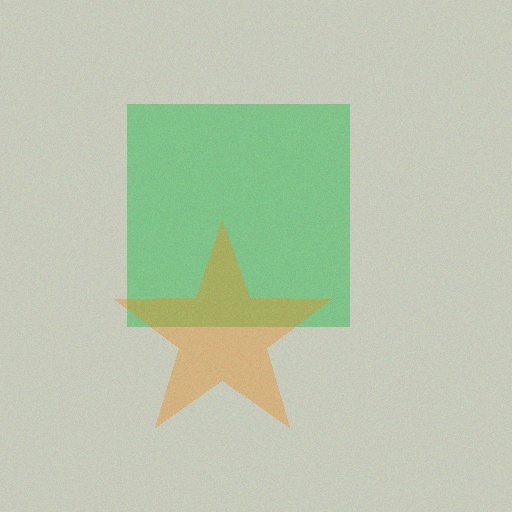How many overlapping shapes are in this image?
There are 2 overlapping shapes in the image.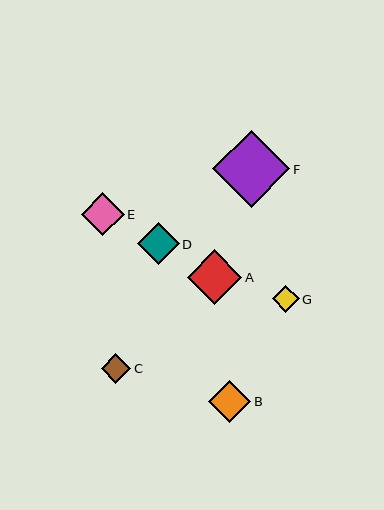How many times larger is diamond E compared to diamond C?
Diamond E is approximately 1.5 times the size of diamond C.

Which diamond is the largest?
Diamond F is the largest with a size of approximately 77 pixels.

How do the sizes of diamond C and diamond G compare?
Diamond C and diamond G are approximately the same size.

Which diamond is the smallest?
Diamond G is the smallest with a size of approximately 27 pixels.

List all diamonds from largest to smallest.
From largest to smallest: F, A, E, B, D, C, G.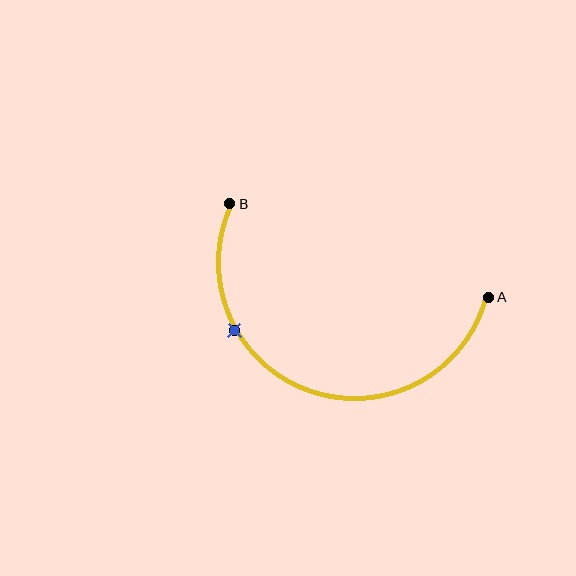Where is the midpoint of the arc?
The arc midpoint is the point on the curve farthest from the straight line joining A and B. It sits below that line.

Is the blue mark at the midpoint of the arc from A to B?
No. The blue mark lies on the arc but is closer to endpoint B. The arc midpoint would be at the point on the curve equidistant along the arc from both A and B.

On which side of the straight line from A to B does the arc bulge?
The arc bulges below the straight line connecting A and B.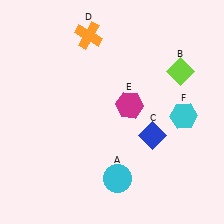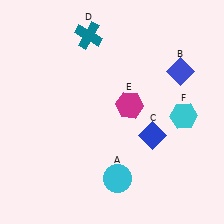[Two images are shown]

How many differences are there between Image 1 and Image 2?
There are 2 differences between the two images.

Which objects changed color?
B changed from lime to blue. D changed from orange to teal.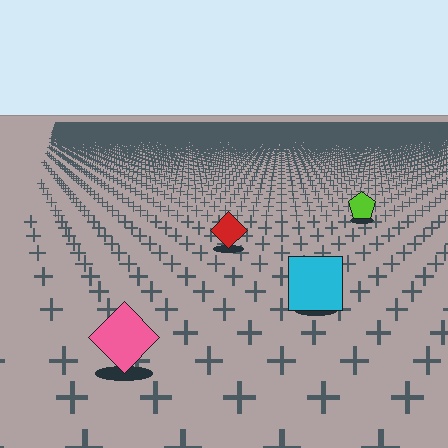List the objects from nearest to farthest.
From nearest to farthest: the pink diamond, the cyan square, the red diamond, the lime pentagon.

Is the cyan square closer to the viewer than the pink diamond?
No. The pink diamond is closer — you can tell from the texture gradient: the ground texture is coarser near it.